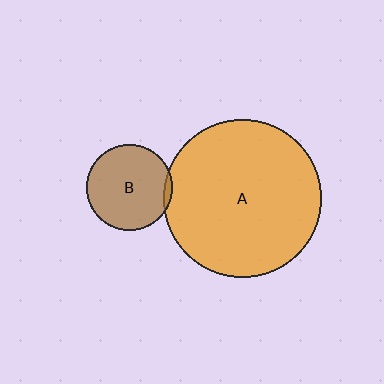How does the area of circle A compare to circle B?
Approximately 3.4 times.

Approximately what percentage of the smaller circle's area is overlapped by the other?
Approximately 5%.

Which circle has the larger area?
Circle A (orange).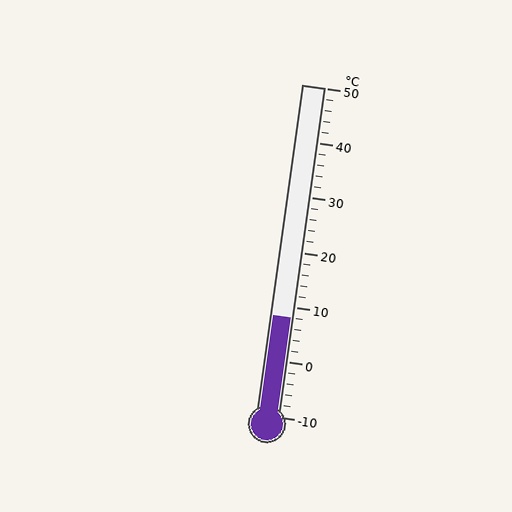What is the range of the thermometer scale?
The thermometer scale ranges from -10°C to 50°C.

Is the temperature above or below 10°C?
The temperature is below 10°C.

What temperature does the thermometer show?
The thermometer shows approximately 8°C.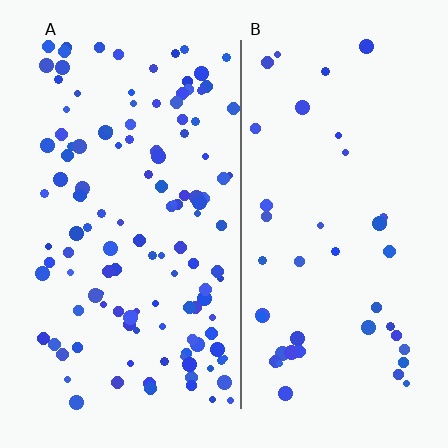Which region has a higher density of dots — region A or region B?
A (the left).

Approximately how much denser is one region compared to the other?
Approximately 3.0× — region A over region B.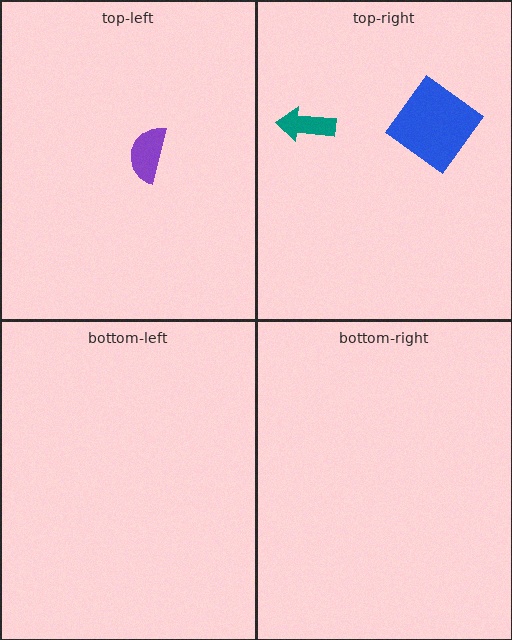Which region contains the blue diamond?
The top-right region.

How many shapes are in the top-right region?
2.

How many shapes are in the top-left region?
1.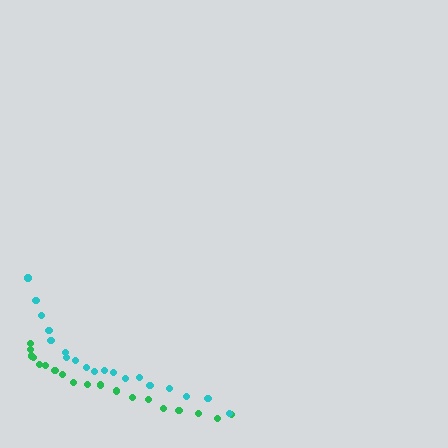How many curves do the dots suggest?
There are 2 distinct paths.